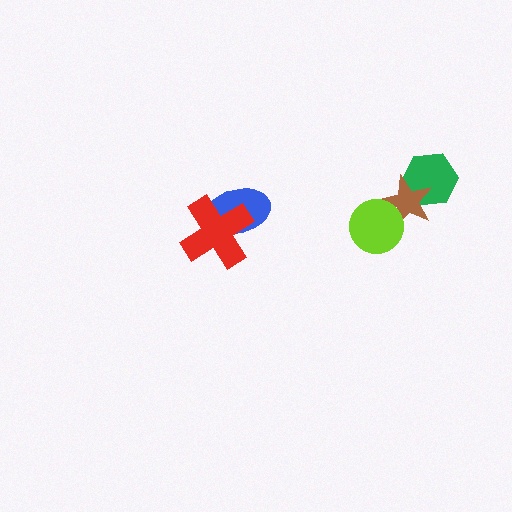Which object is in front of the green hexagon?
The brown star is in front of the green hexagon.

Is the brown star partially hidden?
Yes, it is partially covered by another shape.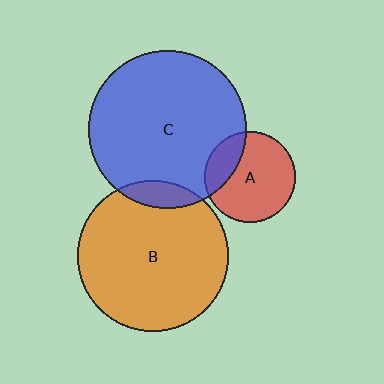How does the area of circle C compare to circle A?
Approximately 3.0 times.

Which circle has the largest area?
Circle C (blue).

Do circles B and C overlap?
Yes.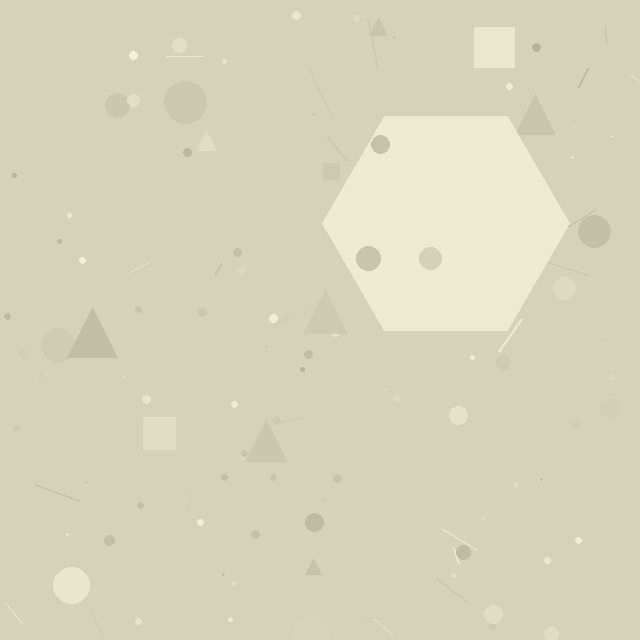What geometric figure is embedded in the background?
A hexagon is embedded in the background.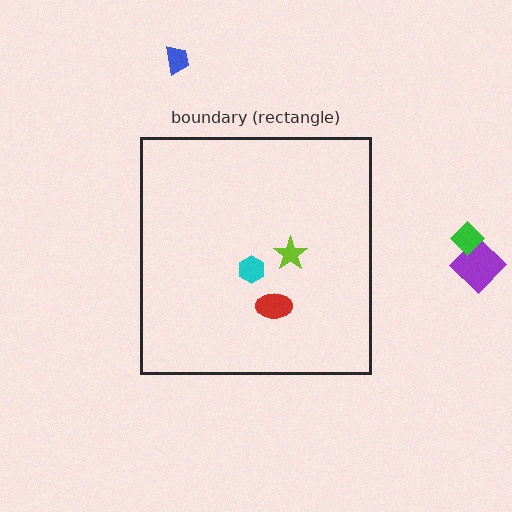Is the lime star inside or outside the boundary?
Inside.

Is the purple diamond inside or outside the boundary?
Outside.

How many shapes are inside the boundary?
3 inside, 3 outside.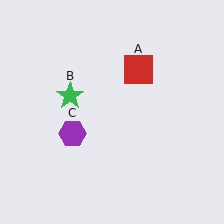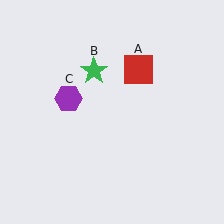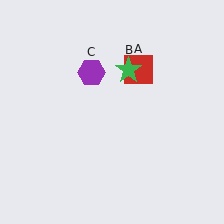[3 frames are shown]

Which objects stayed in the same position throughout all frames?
Red square (object A) remained stationary.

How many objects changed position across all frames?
2 objects changed position: green star (object B), purple hexagon (object C).